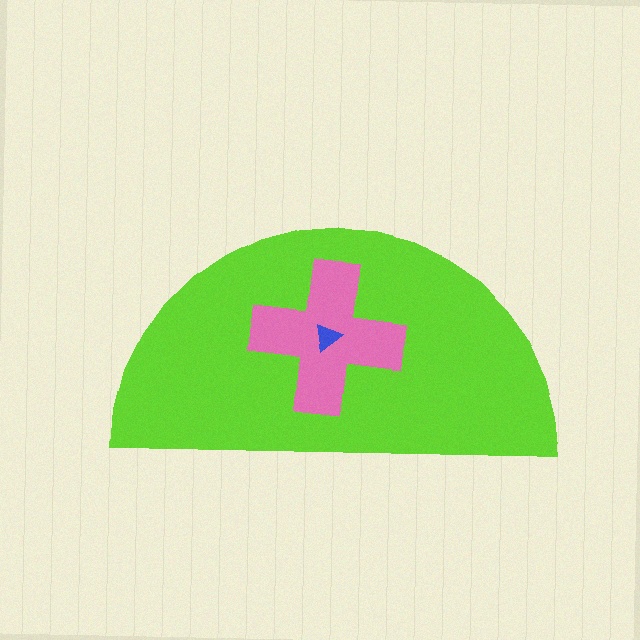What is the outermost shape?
The lime semicircle.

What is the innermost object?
The blue triangle.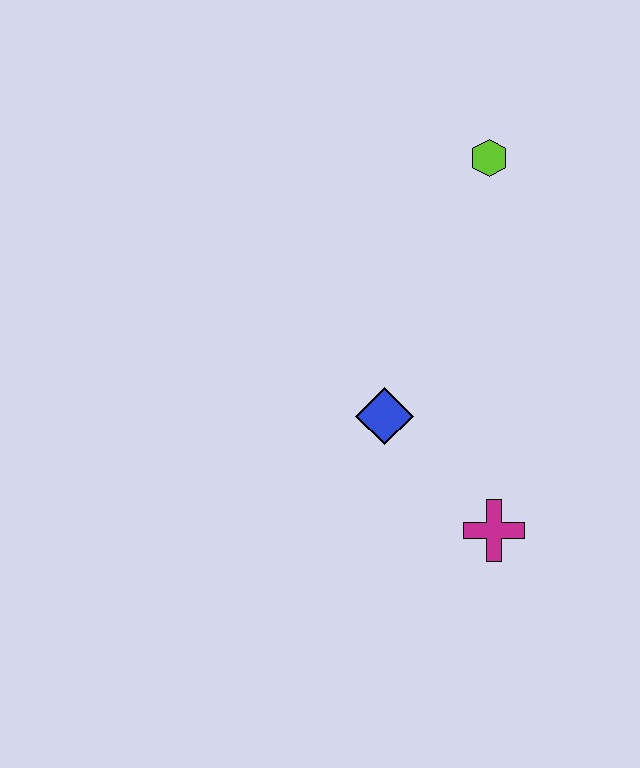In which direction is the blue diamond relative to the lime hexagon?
The blue diamond is below the lime hexagon.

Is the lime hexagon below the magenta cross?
No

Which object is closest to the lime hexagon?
The blue diamond is closest to the lime hexagon.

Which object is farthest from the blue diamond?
The lime hexagon is farthest from the blue diamond.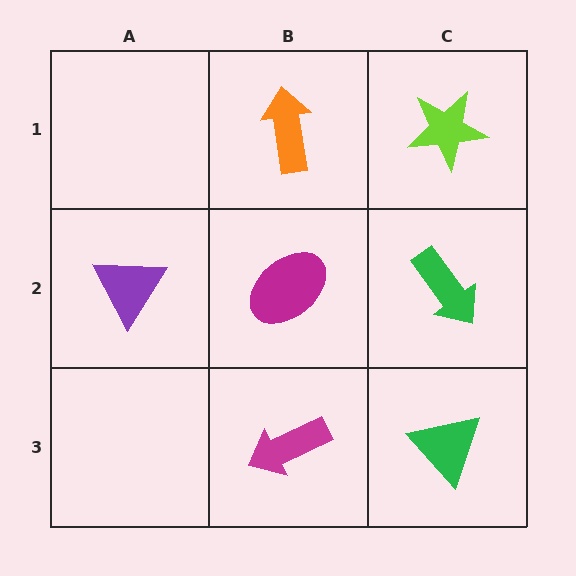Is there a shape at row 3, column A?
No, that cell is empty.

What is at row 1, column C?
A lime star.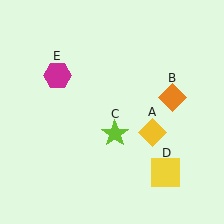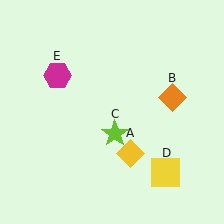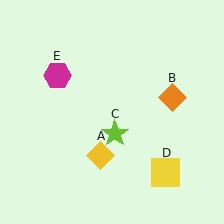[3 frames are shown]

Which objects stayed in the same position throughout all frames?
Orange diamond (object B) and lime star (object C) and yellow square (object D) and magenta hexagon (object E) remained stationary.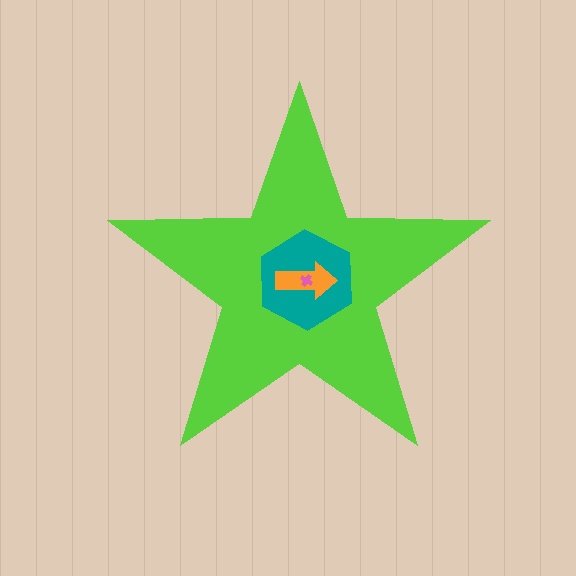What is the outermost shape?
The lime star.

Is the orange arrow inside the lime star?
Yes.